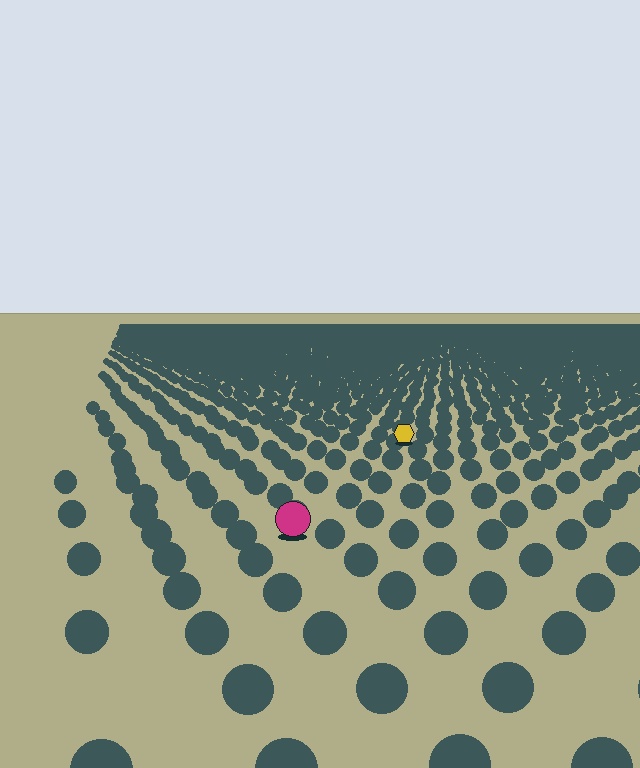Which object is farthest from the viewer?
The yellow hexagon is farthest from the viewer. It appears smaller and the ground texture around it is denser.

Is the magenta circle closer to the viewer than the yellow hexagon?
Yes. The magenta circle is closer — you can tell from the texture gradient: the ground texture is coarser near it.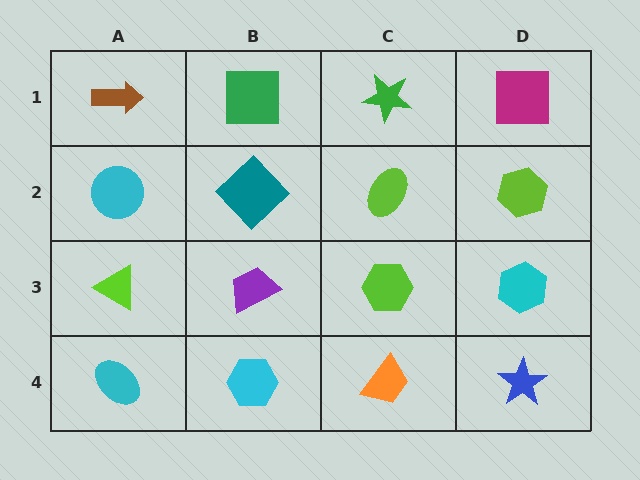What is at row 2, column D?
A lime hexagon.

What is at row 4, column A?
A cyan ellipse.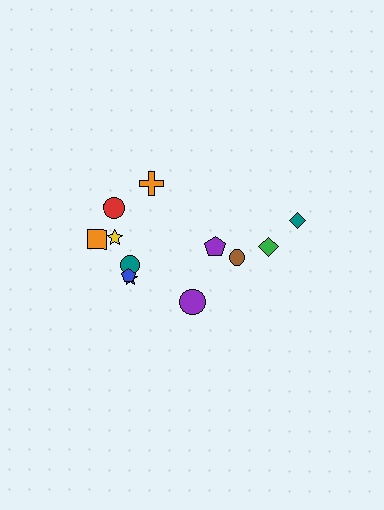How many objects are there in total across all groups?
There are 12 objects.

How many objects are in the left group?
There are 8 objects.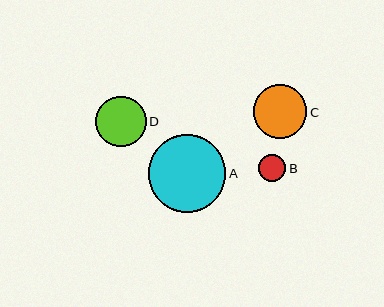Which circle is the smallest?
Circle B is the smallest with a size of approximately 27 pixels.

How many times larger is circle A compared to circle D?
Circle A is approximately 1.5 times the size of circle D.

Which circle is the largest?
Circle A is the largest with a size of approximately 78 pixels.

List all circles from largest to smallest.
From largest to smallest: A, C, D, B.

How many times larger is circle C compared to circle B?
Circle C is approximately 2.0 times the size of circle B.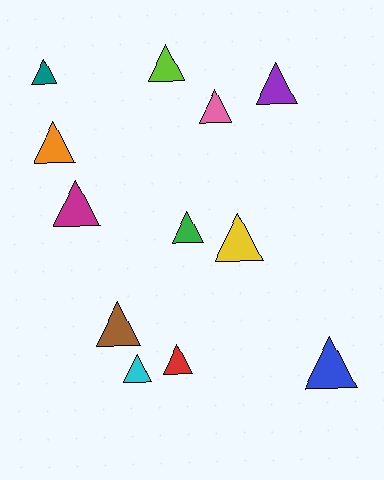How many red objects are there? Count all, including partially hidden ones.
There is 1 red object.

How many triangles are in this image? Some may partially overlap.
There are 12 triangles.